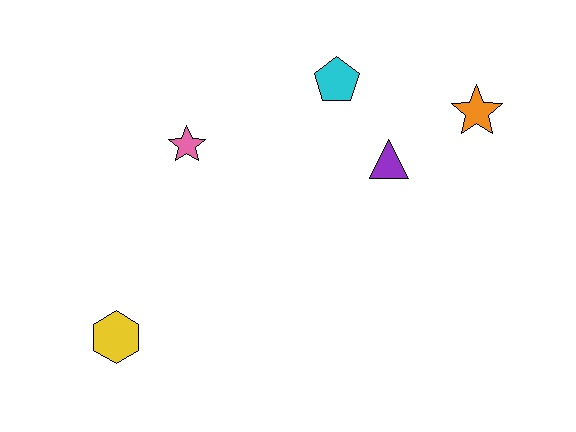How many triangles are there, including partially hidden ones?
There is 1 triangle.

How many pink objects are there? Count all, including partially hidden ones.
There is 1 pink object.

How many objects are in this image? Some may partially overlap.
There are 5 objects.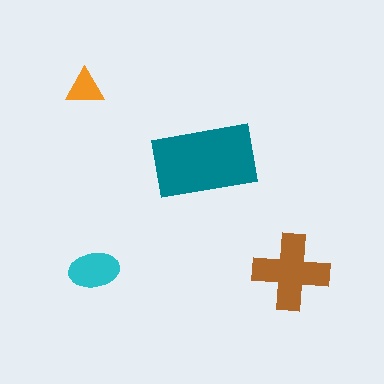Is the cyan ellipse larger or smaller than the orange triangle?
Larger.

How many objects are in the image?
There are 4 objects in the image.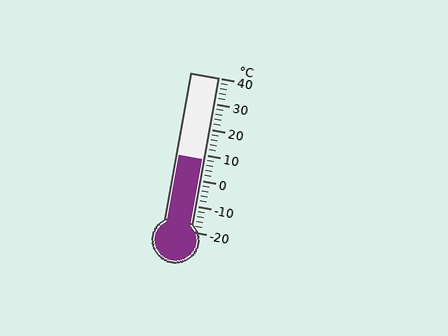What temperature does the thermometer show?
The thermometer shows approximately 8°C.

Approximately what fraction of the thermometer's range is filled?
The thermometer is filled to approximately 45% of its range.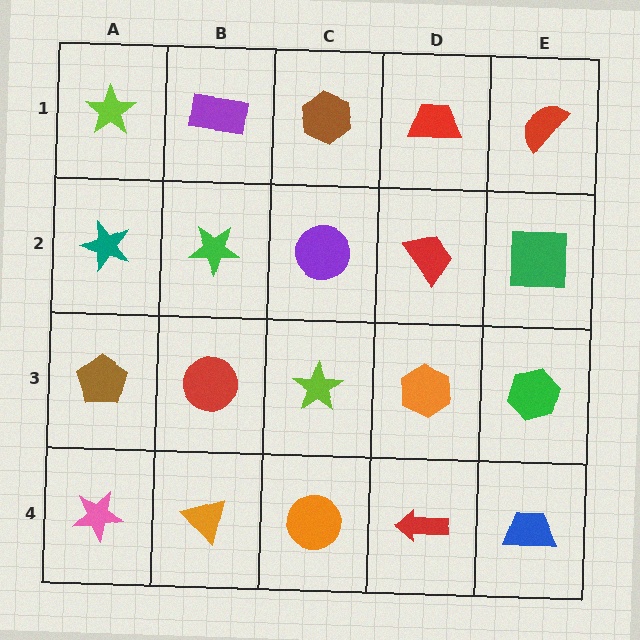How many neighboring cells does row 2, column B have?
4.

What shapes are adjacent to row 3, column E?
A green square (row 2, column E), a blue trapezoid (row 4, column E), an orange hexagon (row 3, column D).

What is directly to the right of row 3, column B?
A lime star.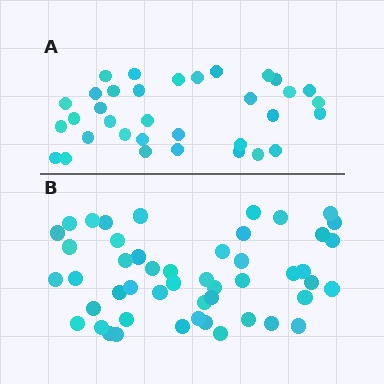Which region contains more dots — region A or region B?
Region B (the bottom region) has more dots.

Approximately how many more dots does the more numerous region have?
Region B has approximately 15 more dots than region A.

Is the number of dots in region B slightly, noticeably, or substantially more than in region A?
Region B has noticeably more, but not dramatically so. The ratio is roughly 1.4 to 1.